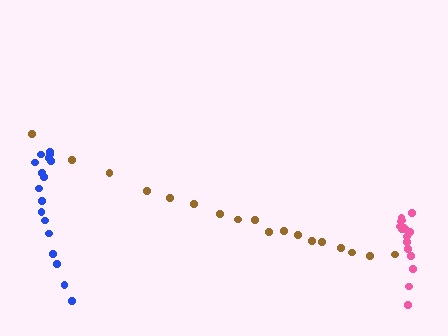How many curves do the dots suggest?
There are 3 distinct paths.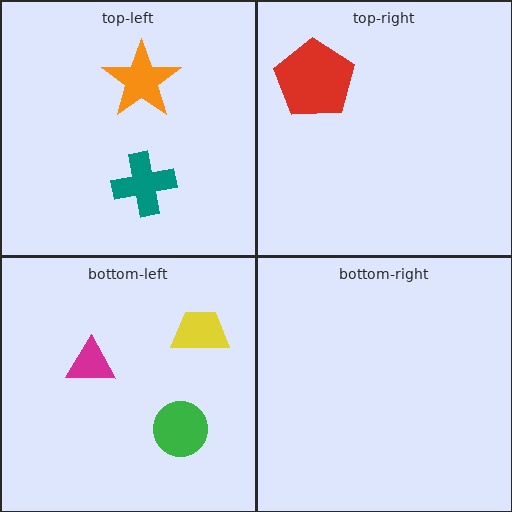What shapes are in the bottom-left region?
The yellow trapezoid, the green circle, the magenta triangle.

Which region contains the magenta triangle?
The bottom-left region.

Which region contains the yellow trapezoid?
The bottom-left region.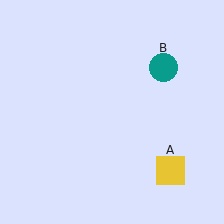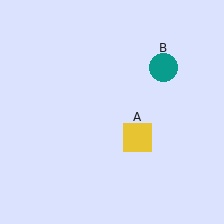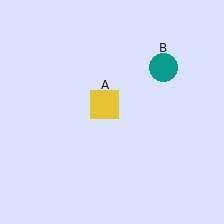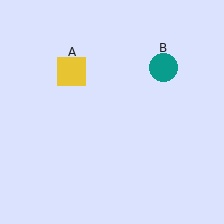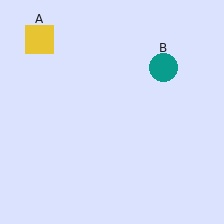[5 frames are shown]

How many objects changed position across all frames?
1 object changed position: yellow square (object A).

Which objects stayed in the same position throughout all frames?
Teal circle (object B) remained stationary.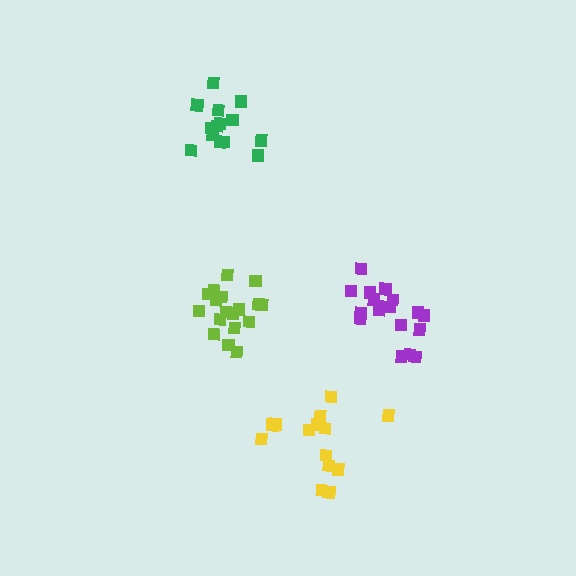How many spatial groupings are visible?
There are 4 spatial groupings.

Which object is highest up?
The green cluster is topmost.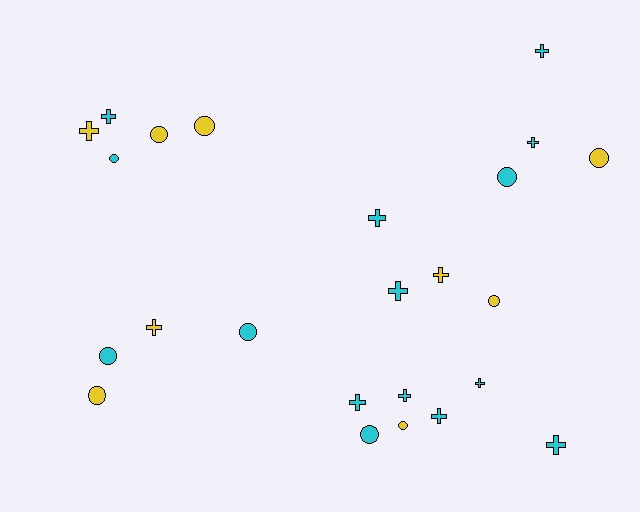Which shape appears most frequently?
Cross, with 13 objects.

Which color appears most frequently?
Cyan, with 15 objects.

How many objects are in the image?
There are 24 objects.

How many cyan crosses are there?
There are 10 cyan crosses.